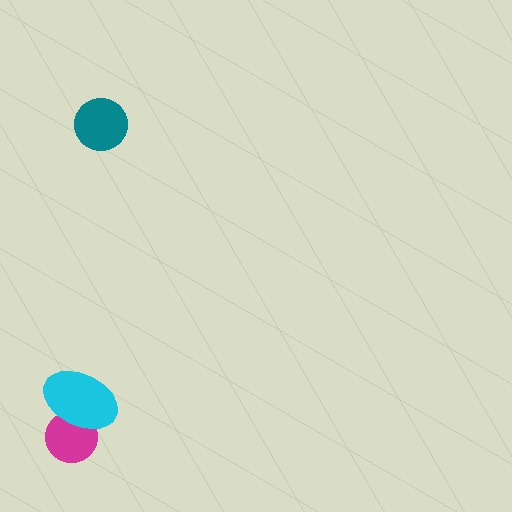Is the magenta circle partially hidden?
Yes, it is partially covered by another shape.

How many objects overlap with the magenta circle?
1 object overlaps with the magenta circle.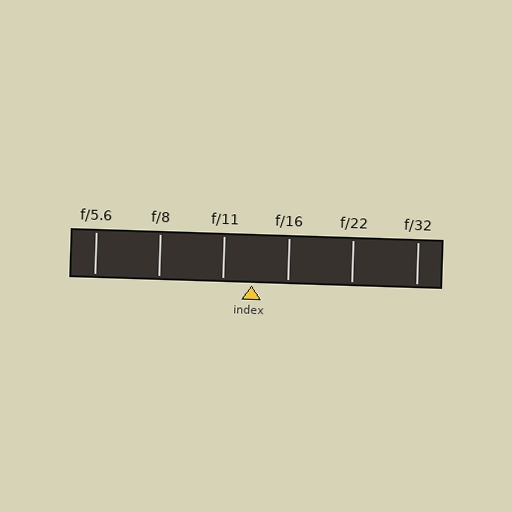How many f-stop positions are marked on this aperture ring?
There are 6 f-stop positions marked.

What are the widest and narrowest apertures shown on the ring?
The widest aperture shown is f/5.6 and the narrowest is f/32.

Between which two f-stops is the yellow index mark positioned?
The index mark is between f/11 and f/16.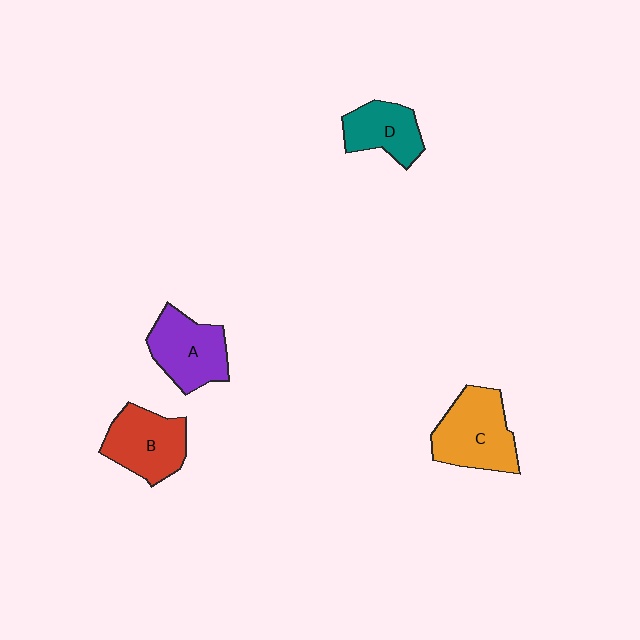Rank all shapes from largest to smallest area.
From largest to smallest: C (orange), A (purple), B (red), D (teal).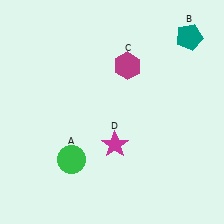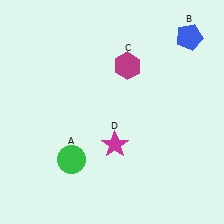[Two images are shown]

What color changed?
The pentagon (B) changed from teal in Image 1 to blue in Image 2.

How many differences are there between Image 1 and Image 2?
There is 1 difference between the two images.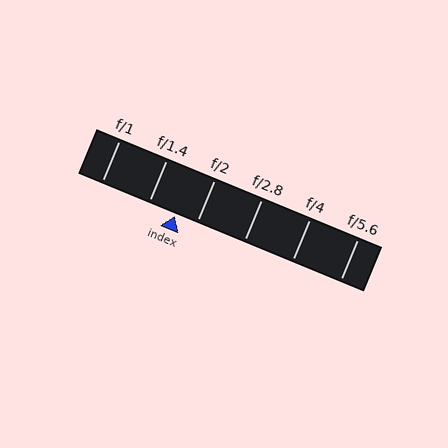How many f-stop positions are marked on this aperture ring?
There are 6 f-stop positions marked.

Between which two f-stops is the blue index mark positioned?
The index mark is between f/1.4 and f/2.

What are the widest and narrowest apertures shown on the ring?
The widest aperture shown is f/1 and the narrowest is f/5.6.